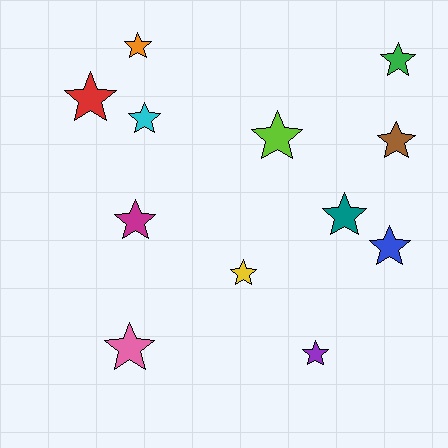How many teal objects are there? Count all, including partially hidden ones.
There is 1 teal object.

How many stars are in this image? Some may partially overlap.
There are 12 stars.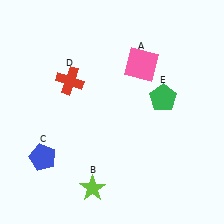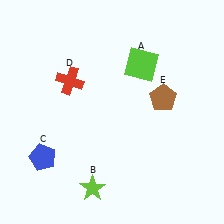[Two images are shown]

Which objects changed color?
A changed from pink to lime. E changed from green to brown.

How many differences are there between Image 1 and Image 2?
There are 2 differences between the two images.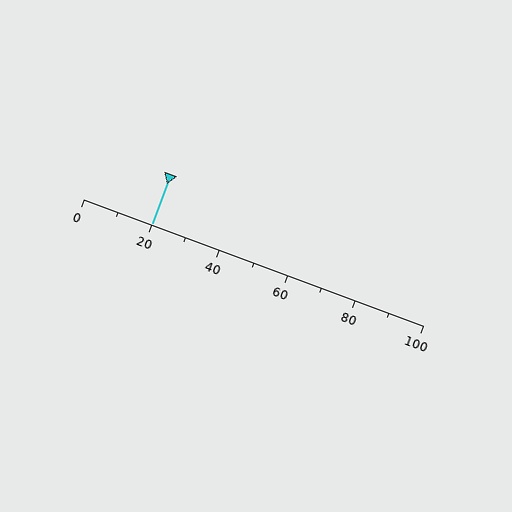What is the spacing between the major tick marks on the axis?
The major ticks are spaced 20 apart.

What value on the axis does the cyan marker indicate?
The marker indicates approximately 20.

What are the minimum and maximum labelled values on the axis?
The axis runs from 0 to 100.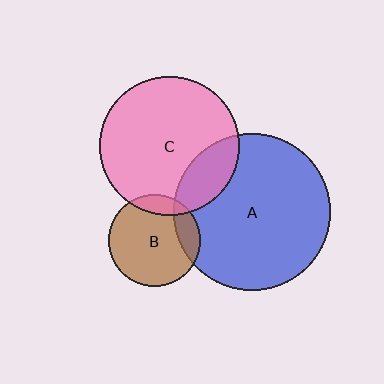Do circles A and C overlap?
Yes.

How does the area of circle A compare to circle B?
Approximately 2.9 times.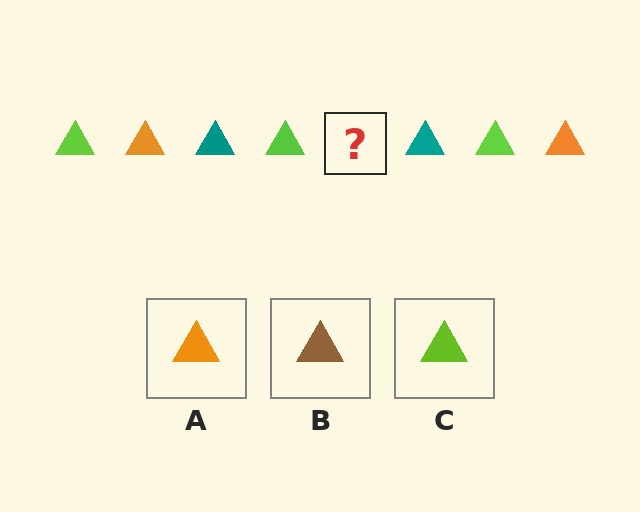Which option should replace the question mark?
Option A.